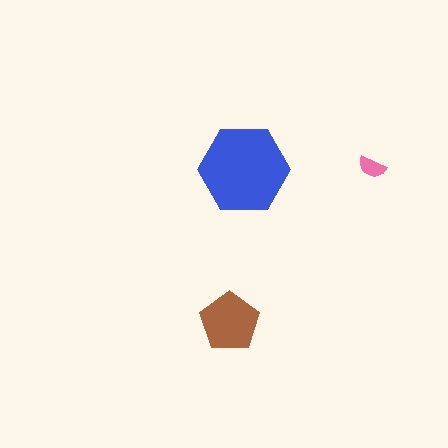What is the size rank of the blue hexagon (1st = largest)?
1st.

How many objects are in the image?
There are 3 objects in the image.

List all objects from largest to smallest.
The blue hexagon, the brown pentagon, the pink semicircle.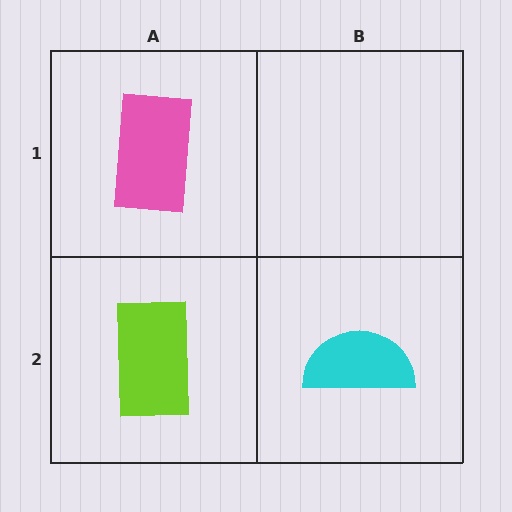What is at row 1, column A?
A pink rectangle.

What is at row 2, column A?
A lime rectangle.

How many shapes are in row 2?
2 shapes.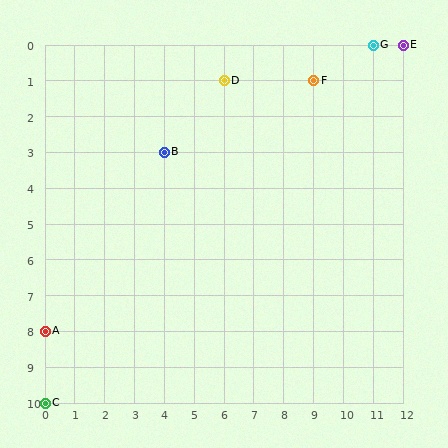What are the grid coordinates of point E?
Point E is at grid coordinates (12, 0).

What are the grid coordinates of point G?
Point G is at grid coordinates (11, 0).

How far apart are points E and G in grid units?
Points E and G are 1 column apart.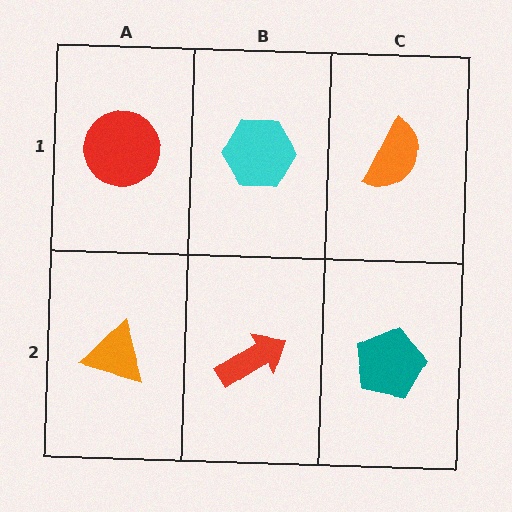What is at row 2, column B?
A red arrow.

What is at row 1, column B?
A cyan hexagon.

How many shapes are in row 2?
3 shapes.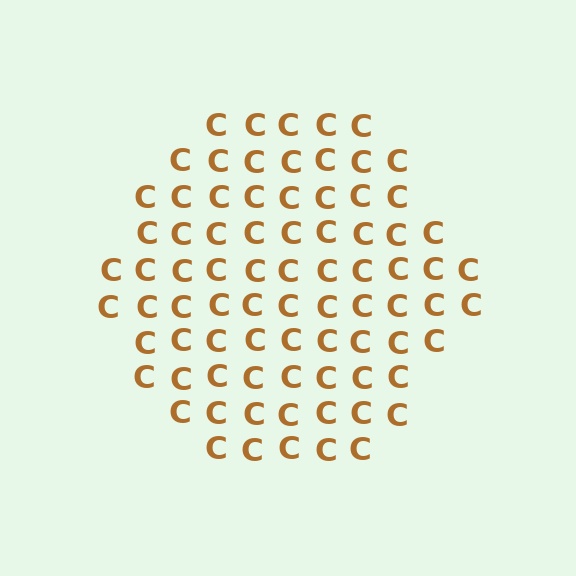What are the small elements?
The small elements are letter C's.